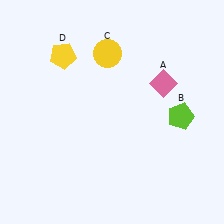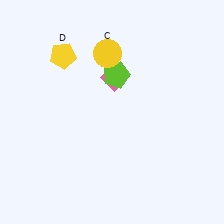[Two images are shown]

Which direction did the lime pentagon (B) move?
The lime pentagon (B) moved left.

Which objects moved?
The objects that moved are: the pink diamond (A), the lime pentagon (B).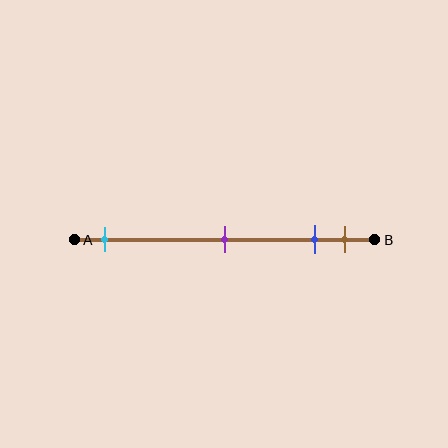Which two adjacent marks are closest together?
The blue and brown marks are the closest adjacent pair.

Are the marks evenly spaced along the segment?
No, the marks are not evenly spaced.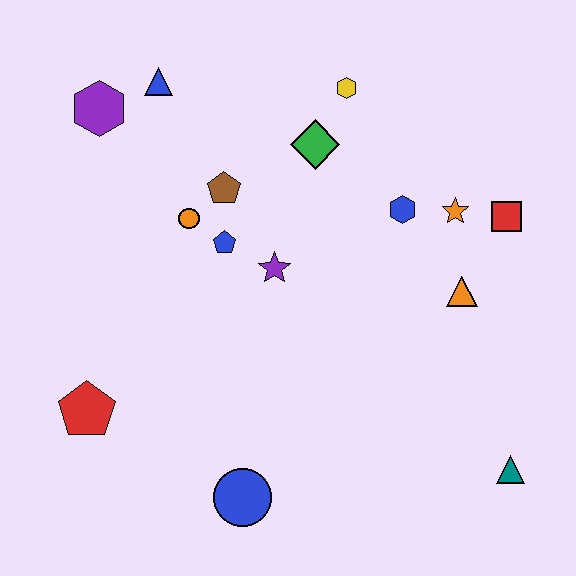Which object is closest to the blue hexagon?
The orange star is closest to the blue hexagon.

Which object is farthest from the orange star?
The red pentagon is farthest from the orange star.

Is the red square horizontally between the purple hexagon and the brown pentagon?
No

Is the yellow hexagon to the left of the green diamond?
No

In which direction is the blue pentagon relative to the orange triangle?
The blue pentagon is to the left of the orange triangle.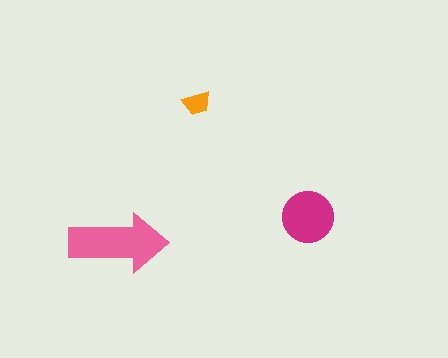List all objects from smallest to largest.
The orange trapezoid, the magenta circle, the pink arrow.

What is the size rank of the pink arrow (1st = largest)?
1st.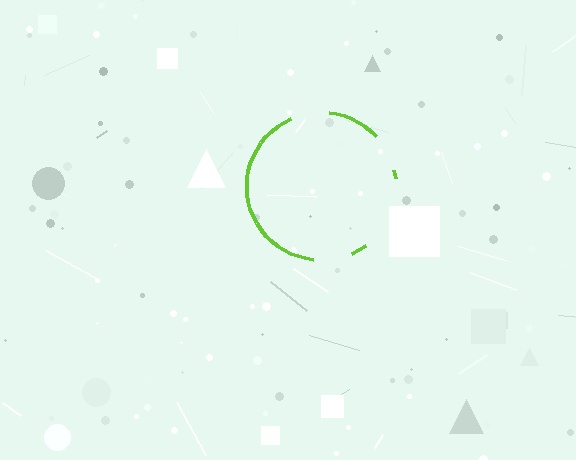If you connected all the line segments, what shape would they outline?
They would outline a circle.